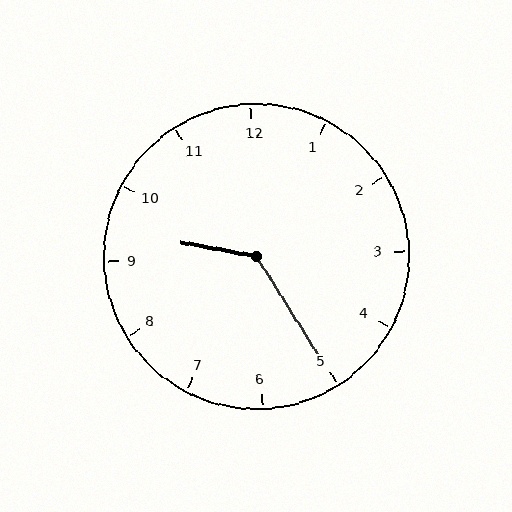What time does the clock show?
9:25.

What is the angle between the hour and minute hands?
Approximately 132 degrees.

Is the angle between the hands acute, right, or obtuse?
It is obtuse.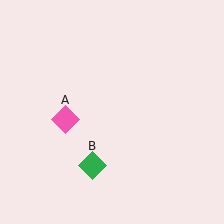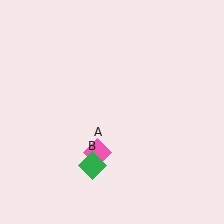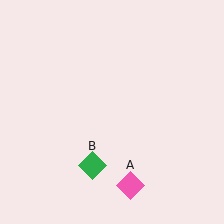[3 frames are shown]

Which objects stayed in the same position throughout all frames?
Green diamond (object B) remained stationary.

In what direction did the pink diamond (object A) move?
The pink diamond (object A) moved down and to the right.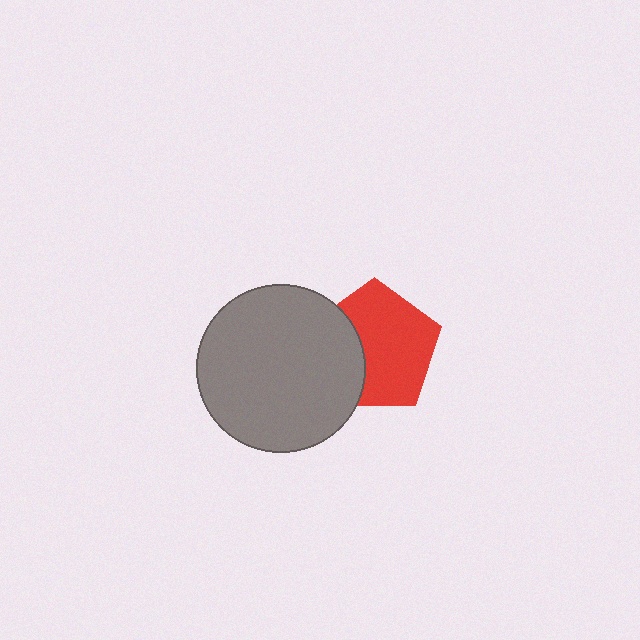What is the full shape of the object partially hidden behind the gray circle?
The partially hidden object is a red pentagon.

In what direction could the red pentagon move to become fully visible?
The red pentagon could move right. That would shift it out from behind the gray circle entirely.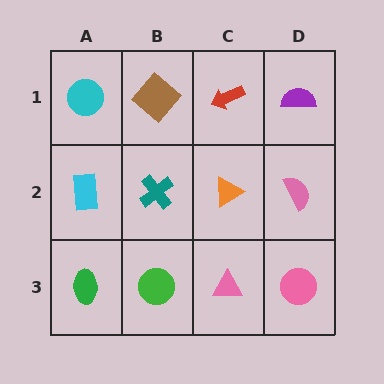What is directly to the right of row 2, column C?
A pink semicircle.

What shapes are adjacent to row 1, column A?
A cyan rectangle (row 2, column A), a brown diamond (row 1, column B).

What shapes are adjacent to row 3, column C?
An orange triangle (row 2, column C), a green circle (row 3, column B), a pink circle (row 3, column D).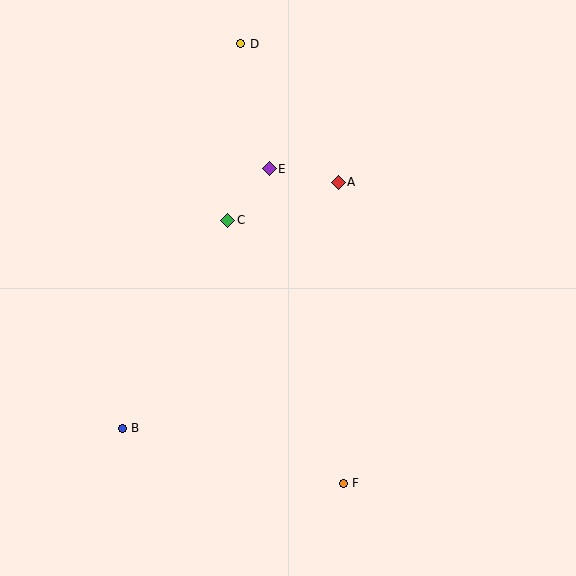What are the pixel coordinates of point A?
Point A is at (338, 182).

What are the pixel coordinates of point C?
Point C is at (228, 220).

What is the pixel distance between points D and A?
The distance between D and A is 170 pixels.